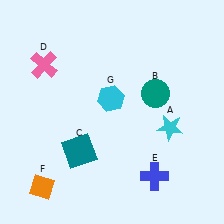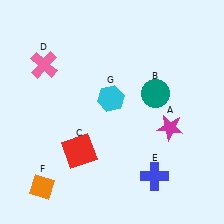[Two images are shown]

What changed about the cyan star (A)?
In Image 1, A is cyan. In Image 2, it changed to magenta.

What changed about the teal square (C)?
In Image 1, C is teal. In Image 2, it changed to red.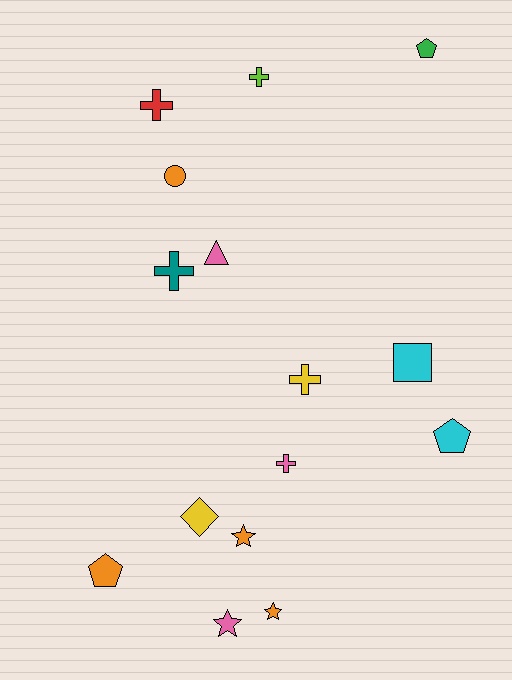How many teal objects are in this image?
There is 1 teal object.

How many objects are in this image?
There are 15 objects.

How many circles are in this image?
There is 1 circle.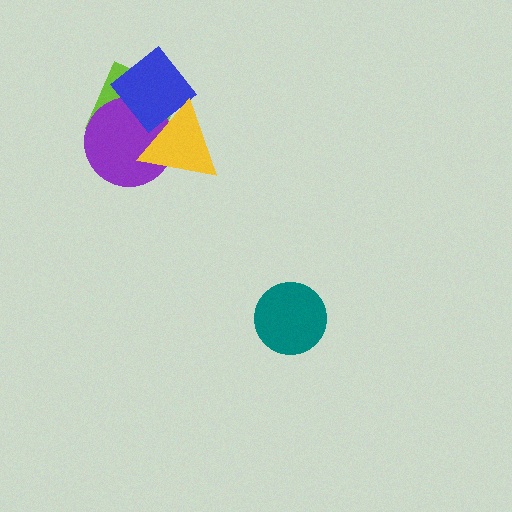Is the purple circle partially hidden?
Yes, it is partially covered by another shape.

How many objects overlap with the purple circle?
3 objects overlap with the purple circle.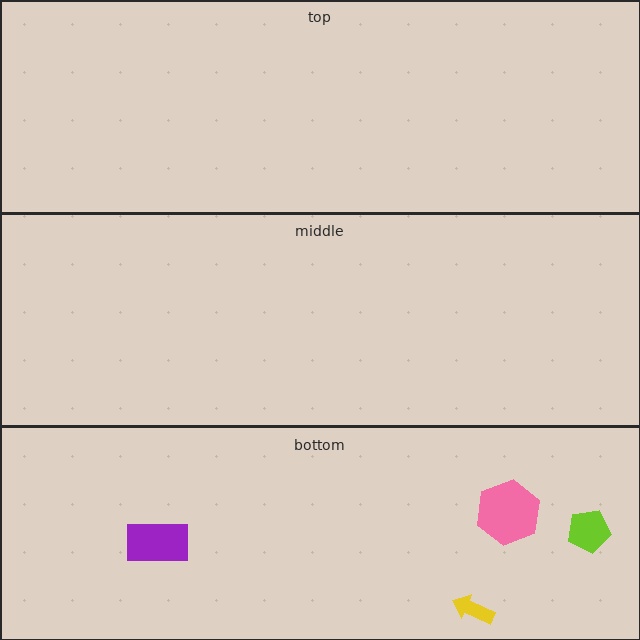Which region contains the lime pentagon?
The bottom region.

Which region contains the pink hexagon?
The bottom region.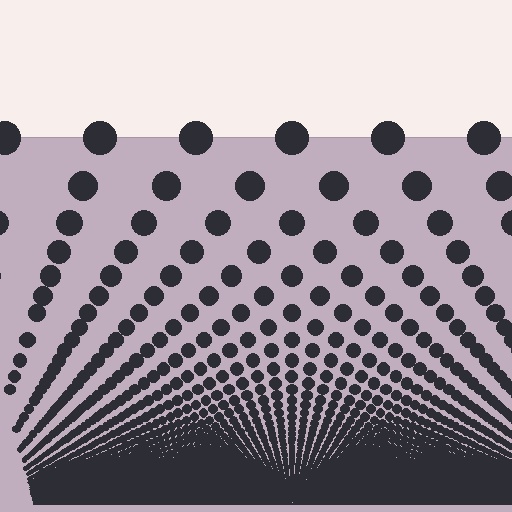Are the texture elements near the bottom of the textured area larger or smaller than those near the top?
Smaller. The gradient is inverted — elements near the bottom are smaller and denser.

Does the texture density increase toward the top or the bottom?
Density increases toward the bottom.